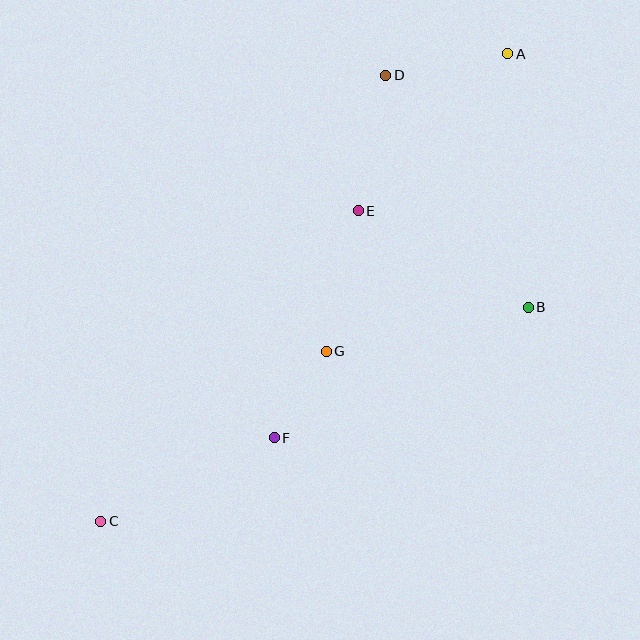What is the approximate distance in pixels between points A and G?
The distance between A and G is approximately 349 pixels.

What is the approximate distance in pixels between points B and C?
The distance between B and C is approximately 478 pixels.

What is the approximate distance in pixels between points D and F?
The distance between D and F is approximately 380 pixels.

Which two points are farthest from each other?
Points A and C are farthest from each other.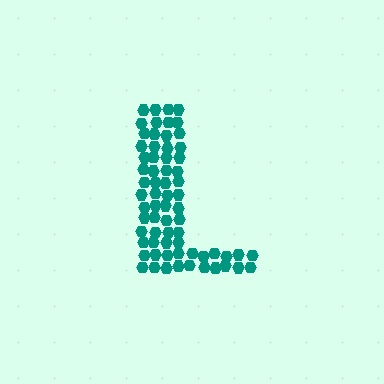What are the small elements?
The small elements are hexagons.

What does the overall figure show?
The overall figure shows the letter L.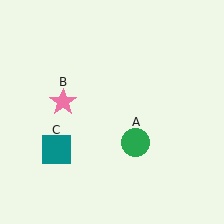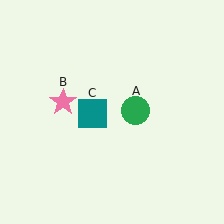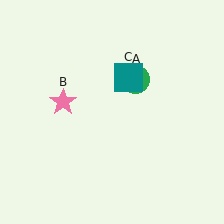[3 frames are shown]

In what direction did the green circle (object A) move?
The green circle (object A) moved up.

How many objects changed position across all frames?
2 objects changed position: green circle (object A), teal square (object C).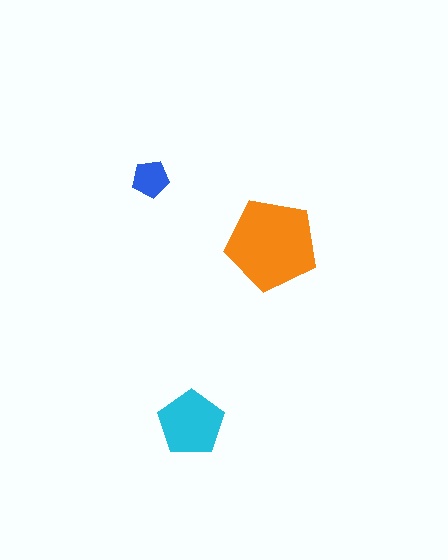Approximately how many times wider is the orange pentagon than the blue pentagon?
About 2.5 times wider.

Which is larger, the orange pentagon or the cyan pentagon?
The orange one.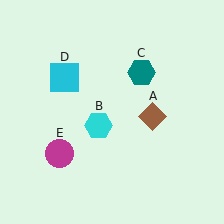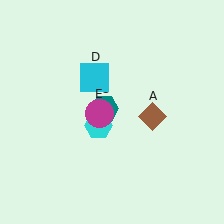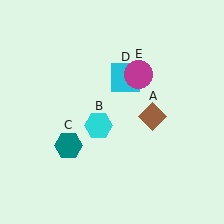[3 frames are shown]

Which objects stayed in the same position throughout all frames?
Brown diamond (object A) and cyan hexagon (object B) remained stationary.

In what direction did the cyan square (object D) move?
The cyan square (object D) moved right.